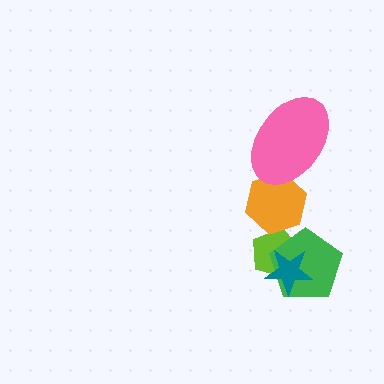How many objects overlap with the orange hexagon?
2 objects overlap with the orange hexagon.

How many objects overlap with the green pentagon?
2 objects overlap with the green pentagon.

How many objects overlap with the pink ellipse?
1 object overlaps with the pink ellipse.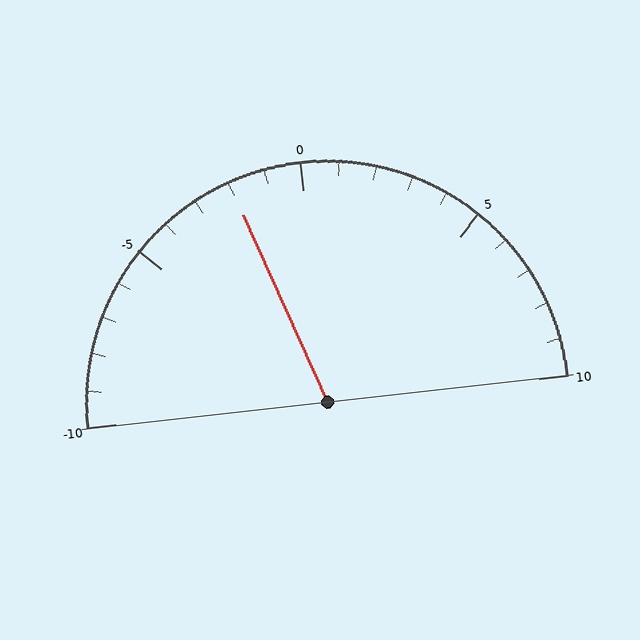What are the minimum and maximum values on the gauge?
The gauge ranges from -10 to 10.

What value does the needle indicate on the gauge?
The needle indicates approximately -2.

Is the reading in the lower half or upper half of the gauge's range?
The reading is in the lower half of the range (-10 to 10).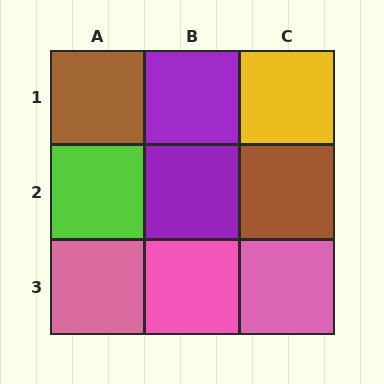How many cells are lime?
1 cell is lime.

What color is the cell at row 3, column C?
Pink.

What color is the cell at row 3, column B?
Pink.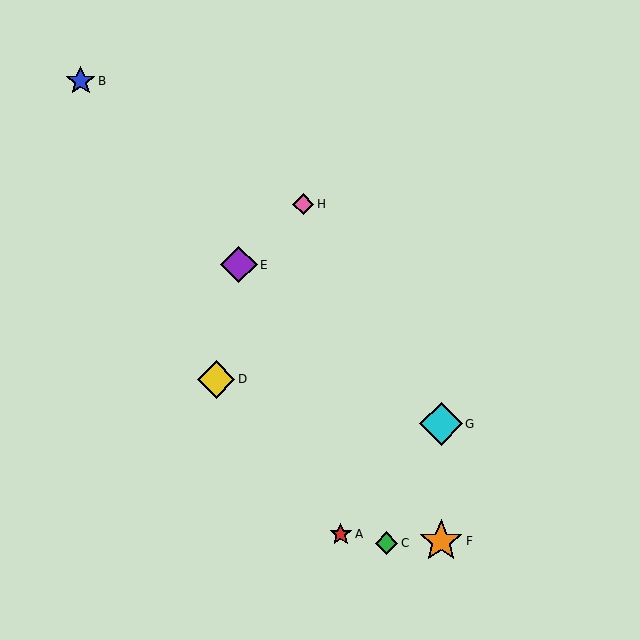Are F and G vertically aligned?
Yes, both are at x≈441.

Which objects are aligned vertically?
Objects F, G are aligned vertically.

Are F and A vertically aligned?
No, F is at x≈441 and A is at x≈341.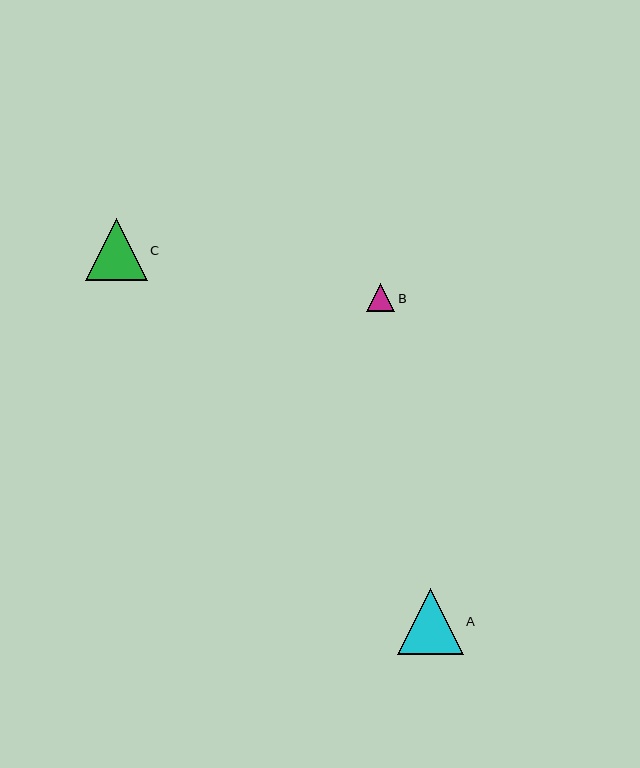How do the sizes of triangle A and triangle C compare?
Triangle A and triangle C are approximately the same size.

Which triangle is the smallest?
Triangle B is the smallest with a size of approximately 28 pixels.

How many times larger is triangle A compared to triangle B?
Triangle A is approximately 2.3 times the size of triangle B.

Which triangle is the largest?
Triangle A is the largest with a size of approximately 66 pixels.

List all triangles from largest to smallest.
From largest to smallest: A, C, B.